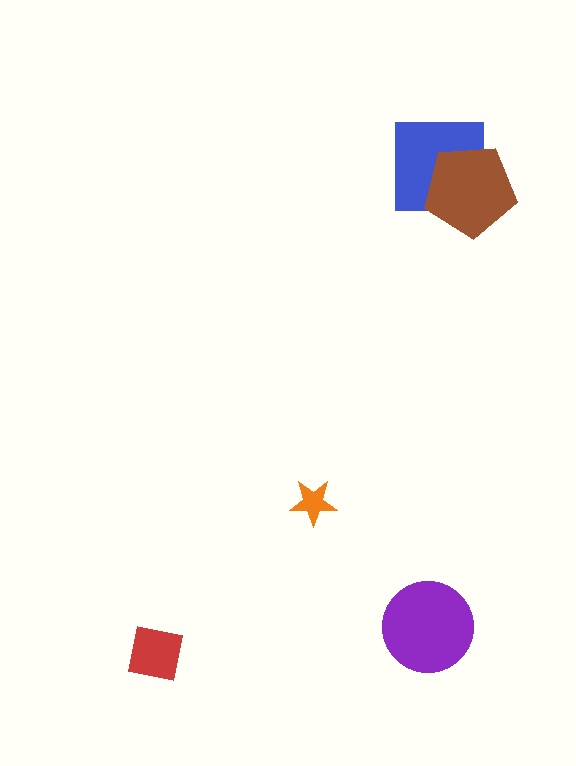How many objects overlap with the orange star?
0 objects overlap with the orange star.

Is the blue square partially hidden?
Yes, it is partially covered by another shape.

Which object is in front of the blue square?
The brown pentagon is in front of the blue square.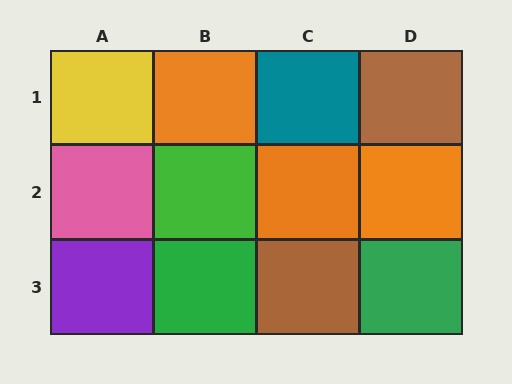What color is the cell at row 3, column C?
Brown.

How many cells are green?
3 cells are green.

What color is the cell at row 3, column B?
Green.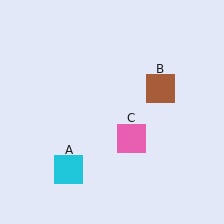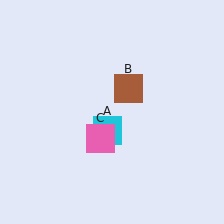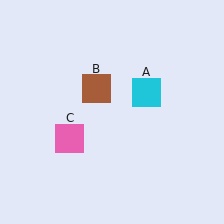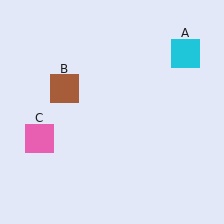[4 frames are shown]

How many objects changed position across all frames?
3 objects changed position: cyan square (object A), brown square (object B), pink square (object C).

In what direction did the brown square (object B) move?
The brown square (object B) moved left.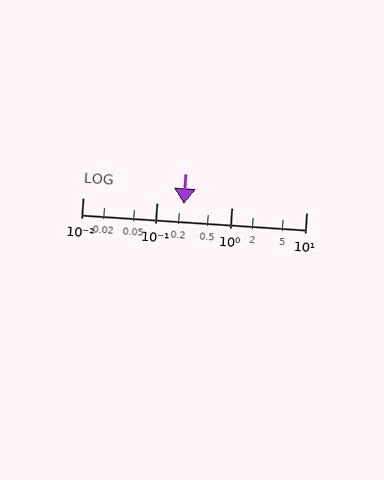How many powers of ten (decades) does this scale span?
The scale spans 3 decades, from 0.01 to 10.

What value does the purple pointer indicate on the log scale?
The pointer indicates approximately 0.23.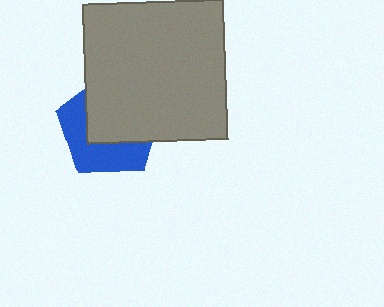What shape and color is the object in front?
The object in front is a gray square.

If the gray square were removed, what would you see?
You would see the complete blue pentagon.